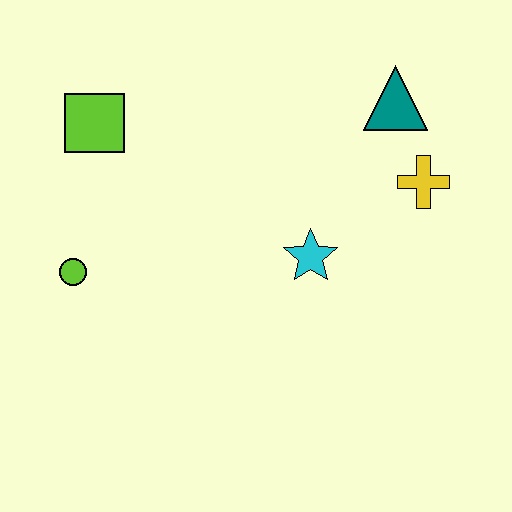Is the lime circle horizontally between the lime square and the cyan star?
No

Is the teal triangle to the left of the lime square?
No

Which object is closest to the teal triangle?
The yellow cross is closest to the teal triangle.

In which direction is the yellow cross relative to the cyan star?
The yellow cross is to the right of the cyan star.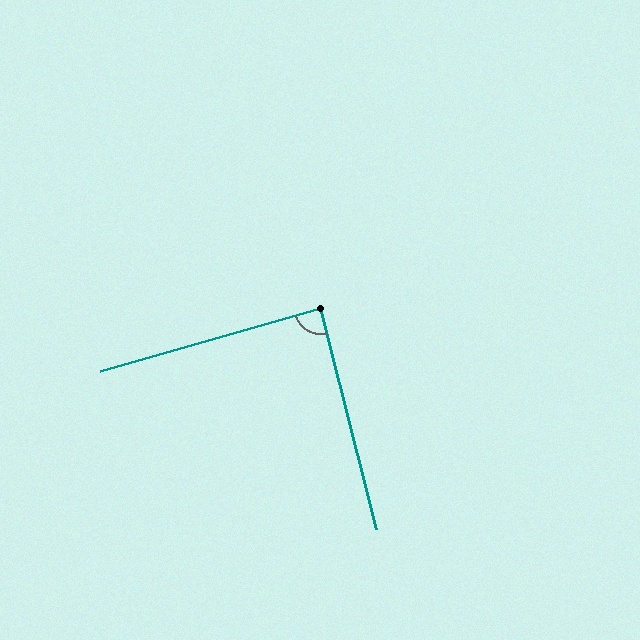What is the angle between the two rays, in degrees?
Approximately 88 degrees.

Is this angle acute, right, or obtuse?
It is approximately a right angle.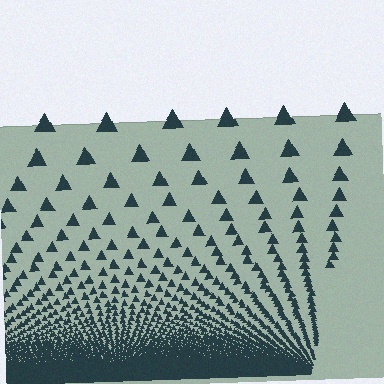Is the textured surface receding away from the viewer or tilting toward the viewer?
The surface appears to tilt toward the viewer. Texture elements get larger and sparser toward the top.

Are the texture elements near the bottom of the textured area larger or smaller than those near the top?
Smaller. The gradient is inverted — elements near the bottom are smaller and denser.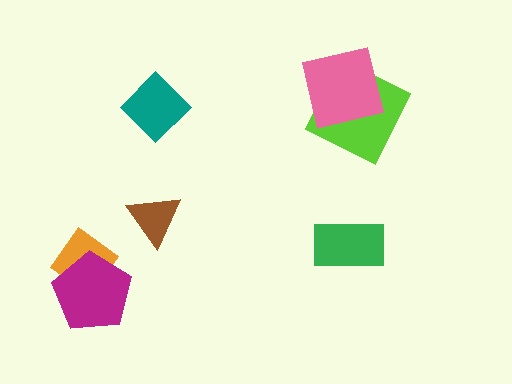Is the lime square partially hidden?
Yes, it is partially covered by another shape.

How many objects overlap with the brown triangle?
0 objects overlap with the brown triangle.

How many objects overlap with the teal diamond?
0 objects overlap with the teal diamond.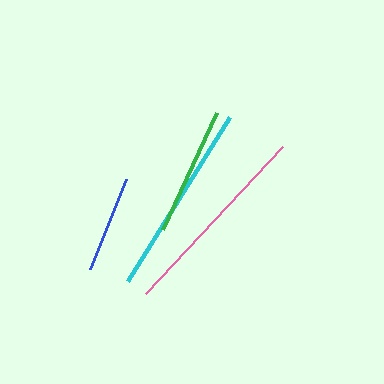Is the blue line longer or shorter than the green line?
The green line is longer than the blue line.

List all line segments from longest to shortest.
From longest to shortest: pink, cyan, green, blue.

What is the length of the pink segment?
The pink segment is approximately 201 pixels long.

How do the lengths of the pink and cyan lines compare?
The pink and cyan lines are approximately the same length.